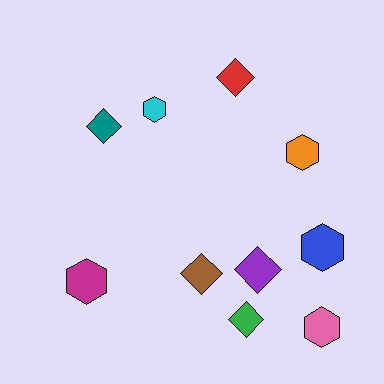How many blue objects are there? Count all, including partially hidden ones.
There is 1 blue object.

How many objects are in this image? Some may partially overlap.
There are 10 objects.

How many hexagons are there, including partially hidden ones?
There are 5 hexagons.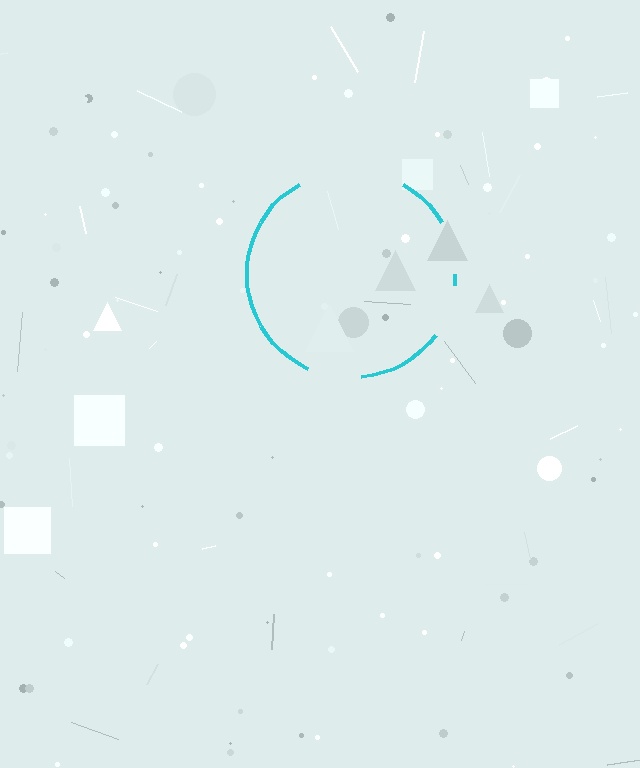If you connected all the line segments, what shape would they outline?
They would outline a circle.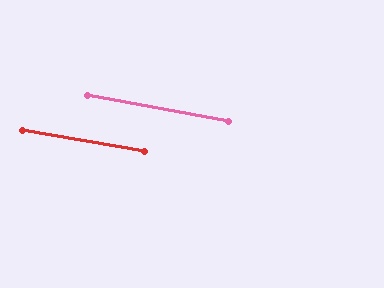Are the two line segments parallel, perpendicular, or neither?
Parallel — their directions differ by only 1.0°.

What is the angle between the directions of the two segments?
Approximately 1 degree.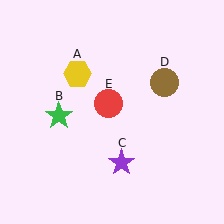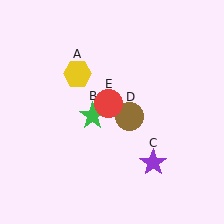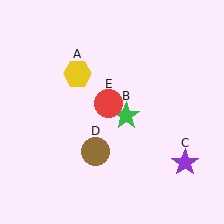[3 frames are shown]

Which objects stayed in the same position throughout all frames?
Yellow hexagon (object A) and red circle (object E) remained stationary.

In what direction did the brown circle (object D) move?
The brown circle (object D) moved down and to the left.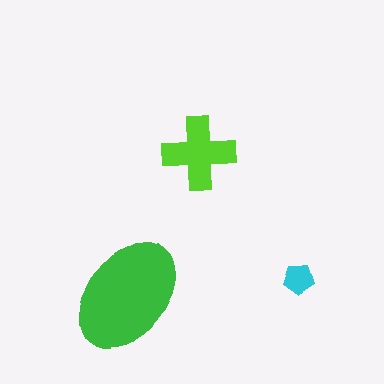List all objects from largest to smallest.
The green ellipse, the lime cross, the cyan pentagon.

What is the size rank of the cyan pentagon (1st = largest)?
3rd.